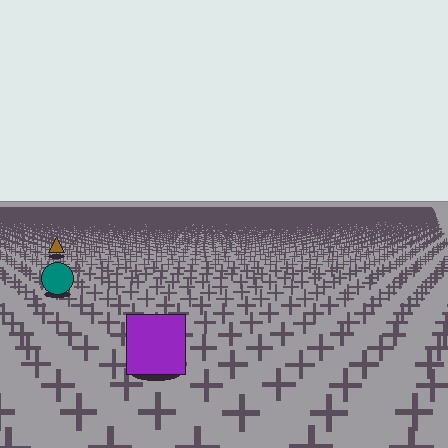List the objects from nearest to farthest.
From nearest to farthest: the purple square, the teal circle, the brown triangle.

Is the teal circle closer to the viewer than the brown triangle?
Yes. The teal circle is closer — you can tell from the texture gradient: the ground texture is coarser near it.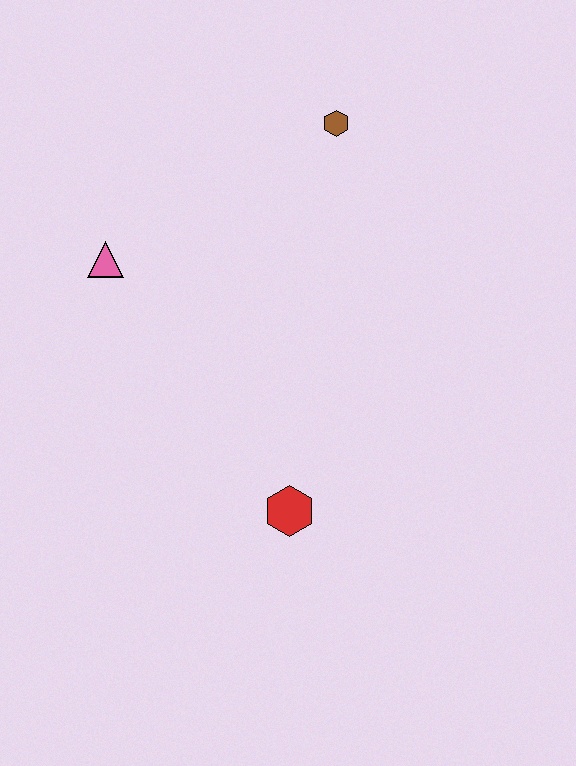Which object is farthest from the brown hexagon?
The red hexagon is farthest from the brown hexagon.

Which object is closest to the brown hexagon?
The pink triangle is closest to the brown hexagon.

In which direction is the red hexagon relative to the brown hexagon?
The red hexagon is below the brown hexagon.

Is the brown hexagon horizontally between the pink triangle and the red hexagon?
No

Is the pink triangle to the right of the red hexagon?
No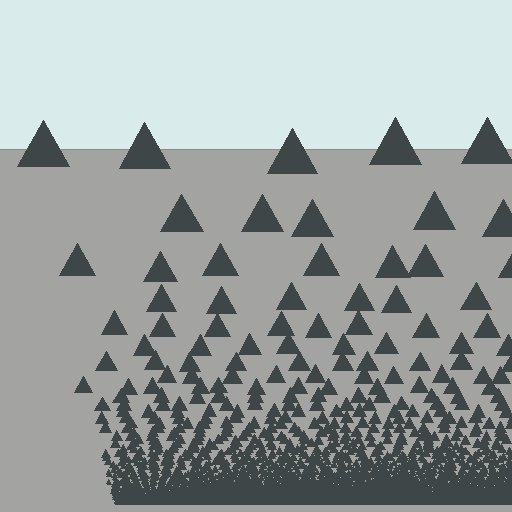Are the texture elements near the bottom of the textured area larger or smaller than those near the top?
Smaller. The gradient is inverted — elements near the bottom are smaller and denser.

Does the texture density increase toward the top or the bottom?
Density increases toward the bottom.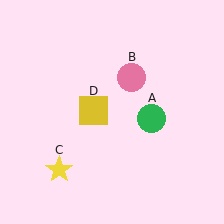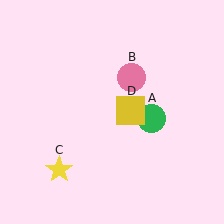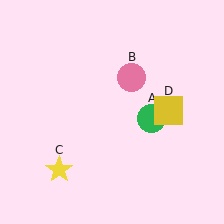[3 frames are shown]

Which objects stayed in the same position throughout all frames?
Green circle (object A) and pink circle (object B) and yellow star (object C) remained stationary.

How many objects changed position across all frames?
1 object changed position: yellow square (object D).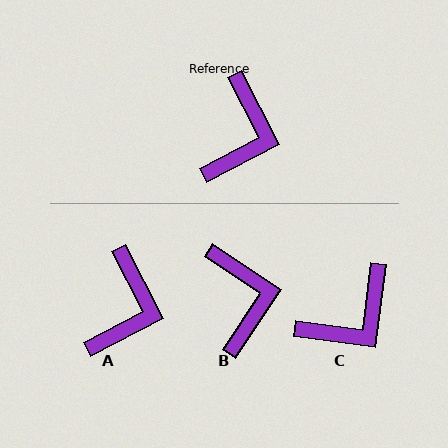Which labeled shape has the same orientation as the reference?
A.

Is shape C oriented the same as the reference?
No, it is off by about 35 degrees.